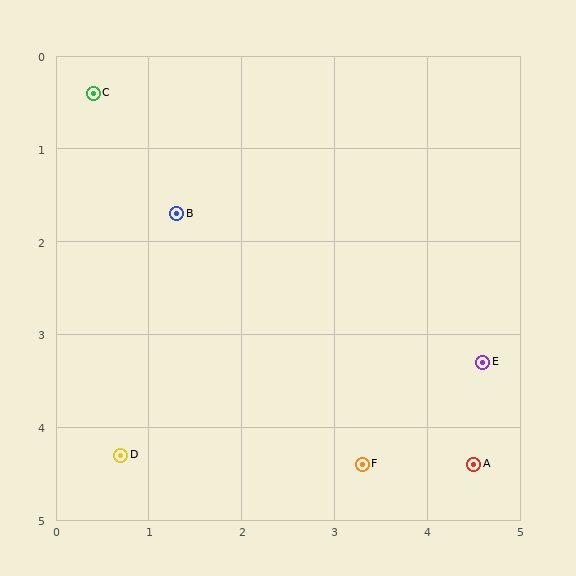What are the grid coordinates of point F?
Point F is at approximately (3.3, 4.4).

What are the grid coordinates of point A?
Point A is at approximately (4.5, 4.4).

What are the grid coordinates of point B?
Point B is at approximately (1.3, 1.7).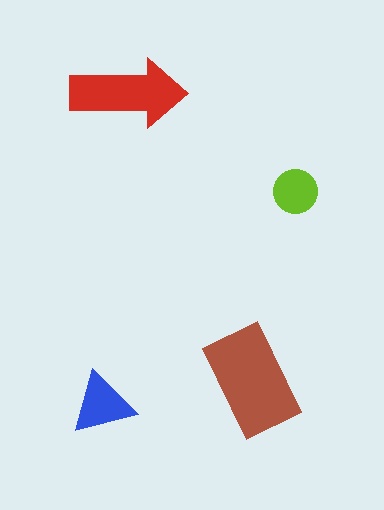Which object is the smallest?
The lime circle.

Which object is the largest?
The brown rectangle.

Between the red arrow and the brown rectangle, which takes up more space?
The brown rectangle.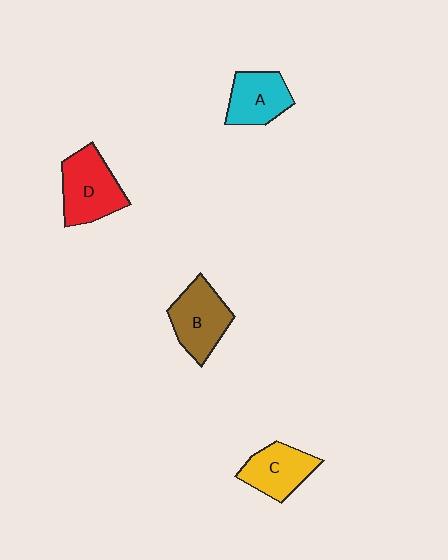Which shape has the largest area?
Shape D (red).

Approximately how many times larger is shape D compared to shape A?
Approximately 1.3 times.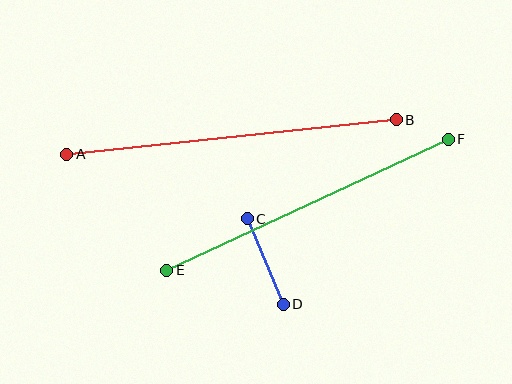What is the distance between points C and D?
The distance is approximately 93 pixels.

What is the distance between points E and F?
The distance is approximately 311 pixels.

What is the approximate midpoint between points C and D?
The midpoint is at approximately (265, 261) pixels.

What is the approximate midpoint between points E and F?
The midpoint is at approximately (308, 205) pixels.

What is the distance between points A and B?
The distance is approximately 331 pixels.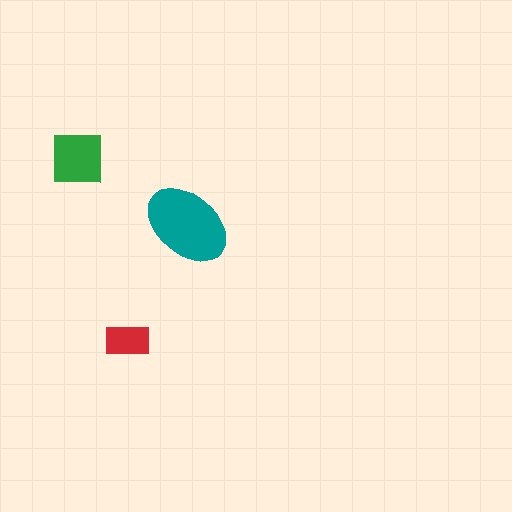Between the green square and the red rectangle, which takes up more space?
The green square.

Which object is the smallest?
The red rectangle.